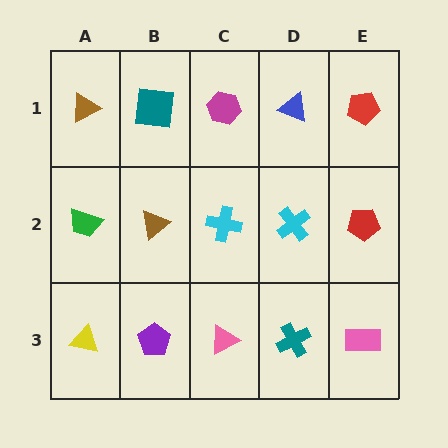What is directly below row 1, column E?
A red pentagon.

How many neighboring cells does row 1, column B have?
3.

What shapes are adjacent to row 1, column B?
A brown triangle (row 2, column B), a brown triangle (row 1, column A), a magenta hexagon (row 1, column C).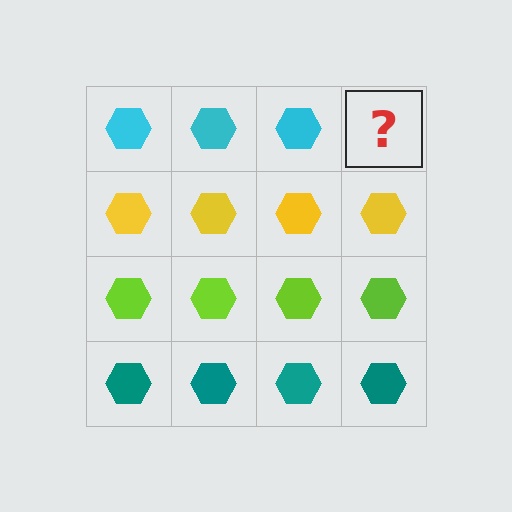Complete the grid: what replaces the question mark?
The question mark should be replaced with a cyan hexagon.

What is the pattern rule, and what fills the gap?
The rule is that each row has a consistent color. The gap should be filled with a cyan hexagon.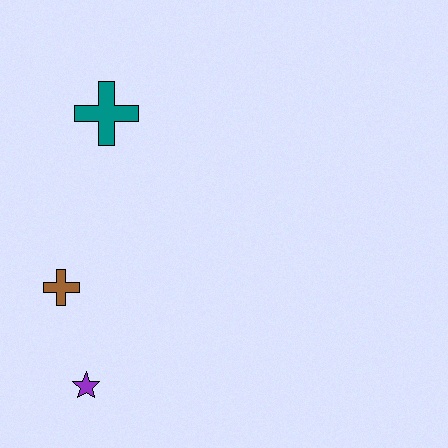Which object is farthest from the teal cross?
The purple star is farthest from the teal cross.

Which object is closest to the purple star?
The brown cross is closest to the purple star.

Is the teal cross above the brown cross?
Yes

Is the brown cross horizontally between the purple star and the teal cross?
No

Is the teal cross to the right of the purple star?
Yes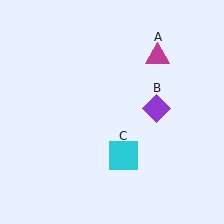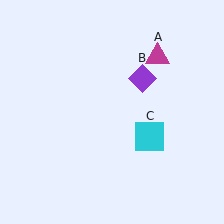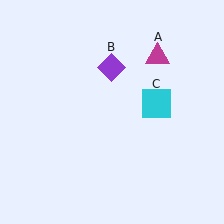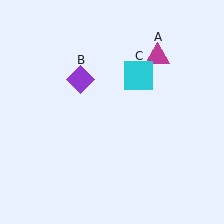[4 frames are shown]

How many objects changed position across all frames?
2 objects changed position: purple diamond (object B), cyan square (object C).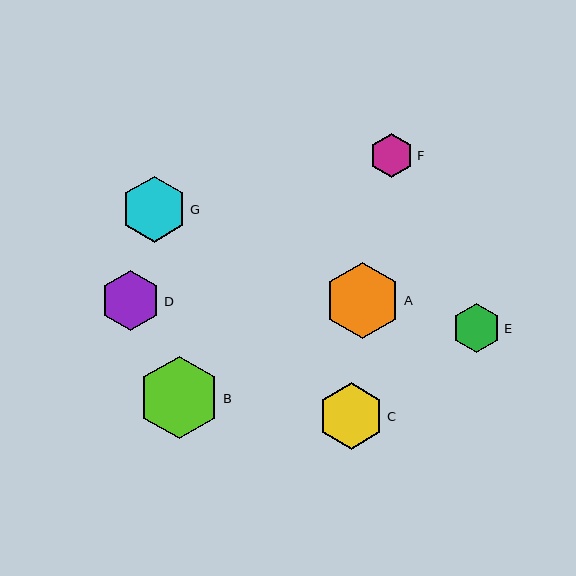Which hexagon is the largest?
Hexagon B is the largest with a size of approximately 82 pixels.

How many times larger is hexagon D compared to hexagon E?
Hexagon D is approximately 1.2 times the size of hexagon E.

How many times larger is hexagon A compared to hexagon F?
Hexagon A is approximately 1.7 times the size of hexagon F.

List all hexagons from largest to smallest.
From largest to smallest: B, A, C, G, D, E, F.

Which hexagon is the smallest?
Hexagon F is the smallest with a size of approximately 44 pixels.